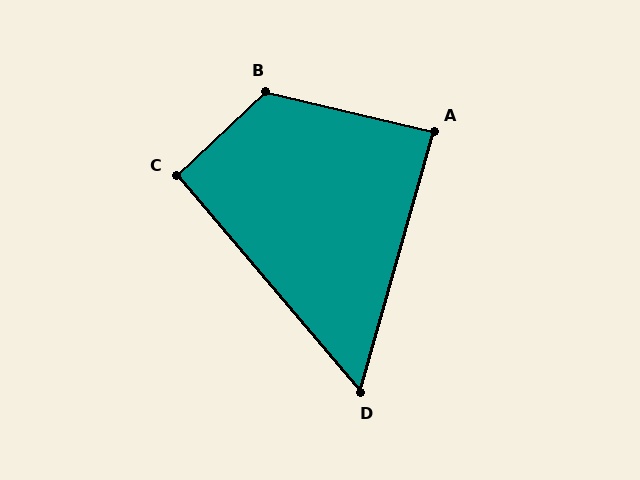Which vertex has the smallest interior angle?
D, at approximately 56 degrees.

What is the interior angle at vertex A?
Approximately 87 degrees (approximately right).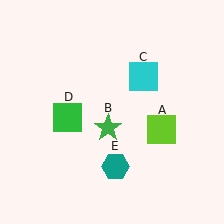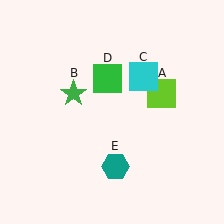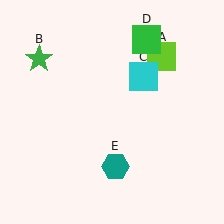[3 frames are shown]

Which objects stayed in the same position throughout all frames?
Cyan square (object C) and teal hexagon (object E) remained stationary.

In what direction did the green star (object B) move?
The green star (object B) moved up and to the left.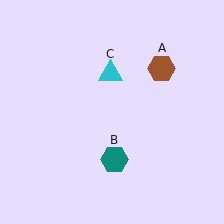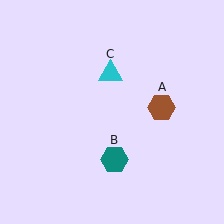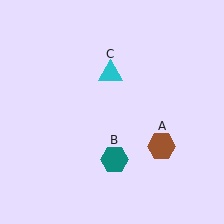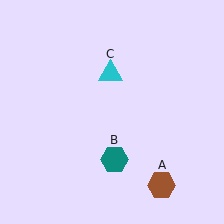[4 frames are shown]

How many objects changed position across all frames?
1 object changed position: brown hexagon (object A).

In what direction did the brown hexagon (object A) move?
The brown hexagon (object A) moved down.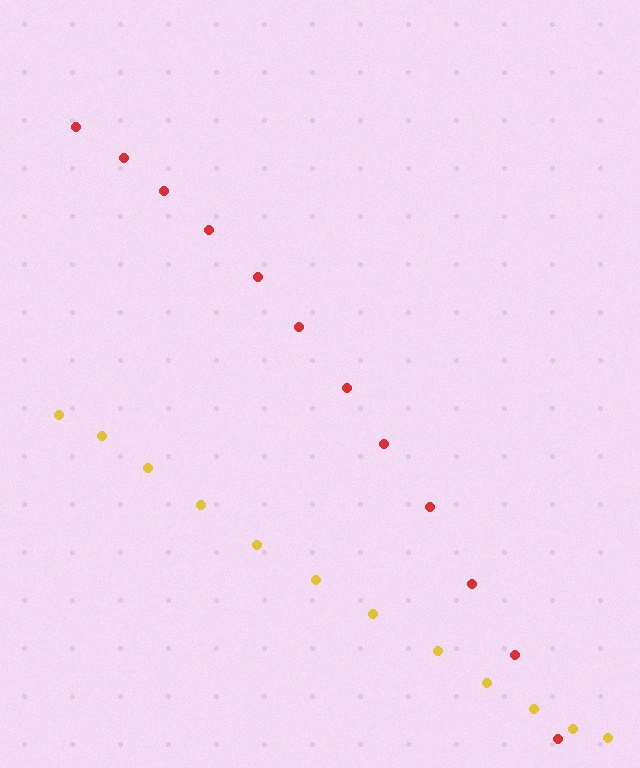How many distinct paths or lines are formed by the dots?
There are 2 distinct paths.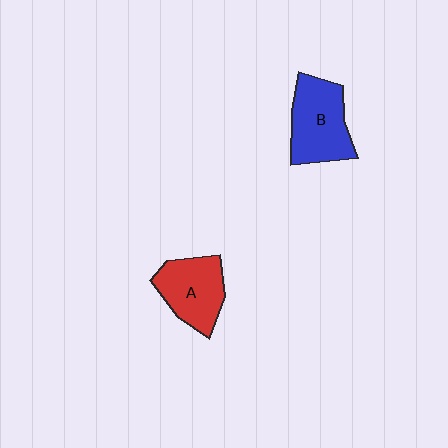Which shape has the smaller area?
Shape A (red).